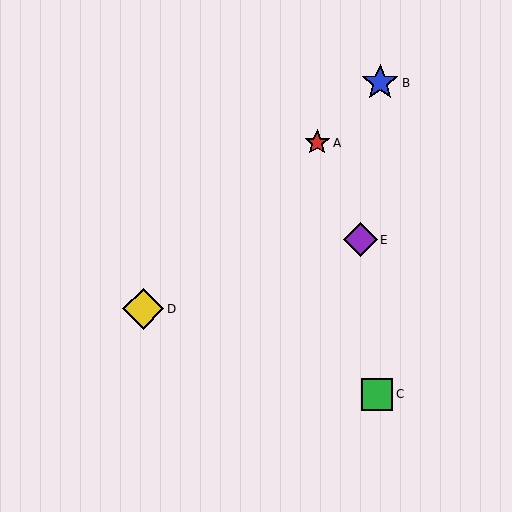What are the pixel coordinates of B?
Object B is at (380, 83).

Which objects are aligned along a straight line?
Objects A, B, D are aligned along a straight line.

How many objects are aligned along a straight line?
3 objects (A, B, D) are aligned along a straight line.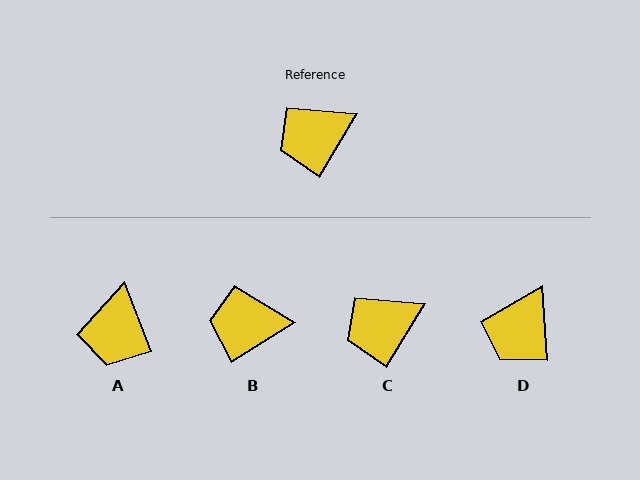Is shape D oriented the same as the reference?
No, it is off by about 35 degrees.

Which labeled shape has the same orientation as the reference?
C.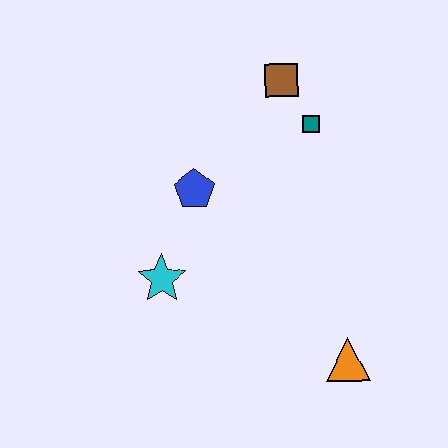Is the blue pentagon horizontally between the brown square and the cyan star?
Yes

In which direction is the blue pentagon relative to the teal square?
The blue pentagon is to the left of the teal square.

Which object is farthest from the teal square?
The orange triangle is farthest from the teal square.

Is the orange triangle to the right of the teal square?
Yes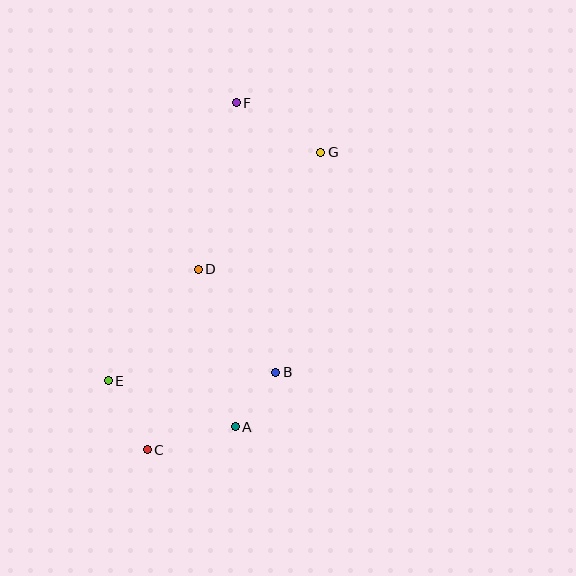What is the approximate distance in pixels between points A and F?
The distance between A and F is approximately 324 pixels.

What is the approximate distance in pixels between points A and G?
The distance between A and G is approximately 287 pixels.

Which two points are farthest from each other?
Points C and F are farthest from each other.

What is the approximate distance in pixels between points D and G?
The distance between D and G is approximately 169 pixels.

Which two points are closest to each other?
Points A and B are closest to each other.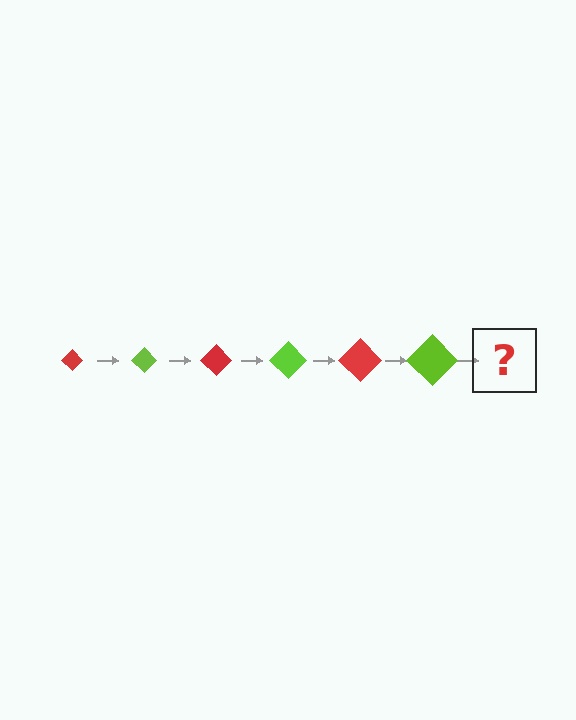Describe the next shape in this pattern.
It should be a red diamond, larger than the previous one.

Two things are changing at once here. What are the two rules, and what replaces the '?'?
The two rules are that the diamond grows larger each step and the color cycles through red and lime. The '?' should be a red diamond, larger than the previous one.